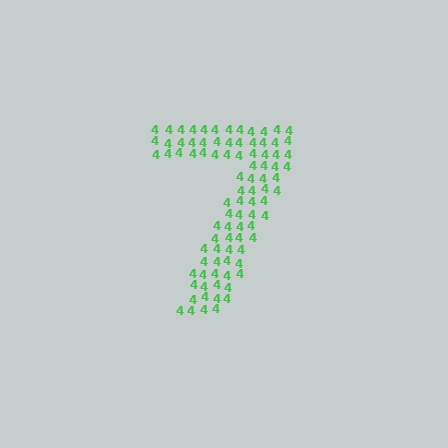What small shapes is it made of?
It is made of small digit 4's.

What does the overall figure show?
The overall figure shows the digit 7.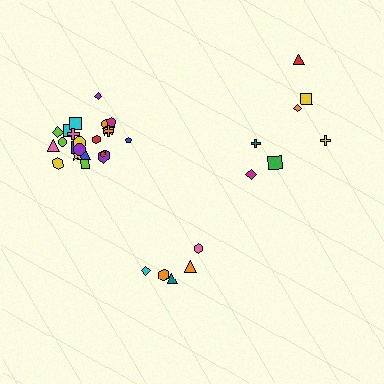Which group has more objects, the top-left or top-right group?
The top-left group.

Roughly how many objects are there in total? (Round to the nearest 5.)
Roughly 35 objects in total.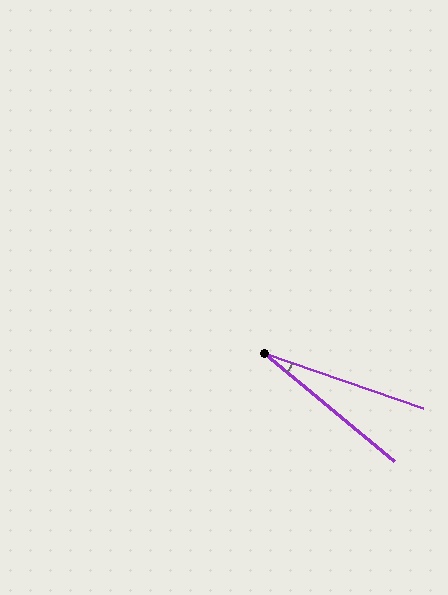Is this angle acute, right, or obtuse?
It is acute.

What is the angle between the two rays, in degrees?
Approximately 21 degrees.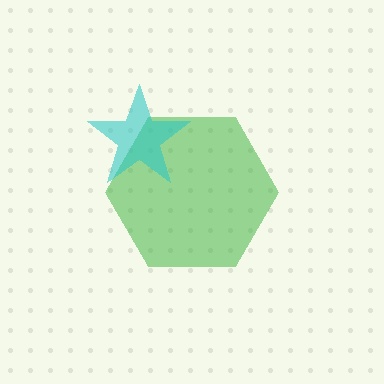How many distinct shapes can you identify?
There are 2 distinct shapes: a green hexagon, a cyan star.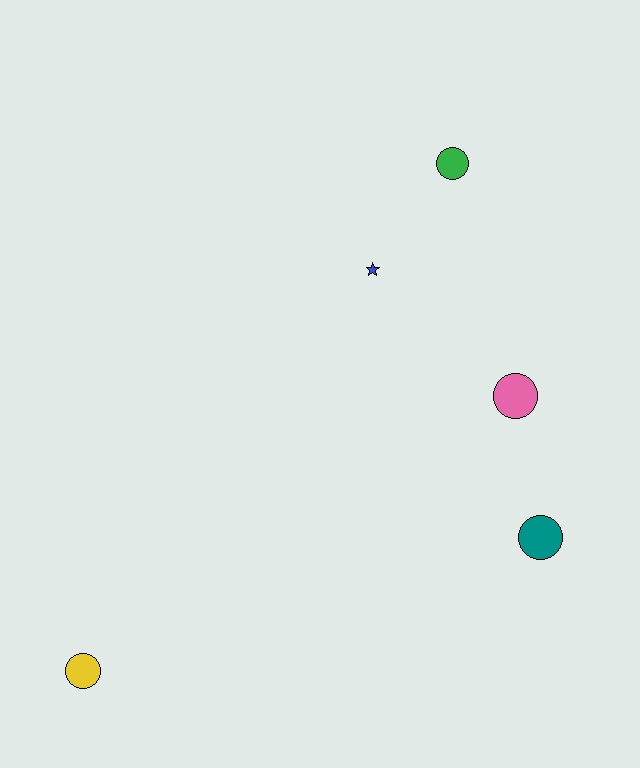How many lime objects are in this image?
There are no lime objects.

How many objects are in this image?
There are 5 objects.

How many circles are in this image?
There are 4 circles.